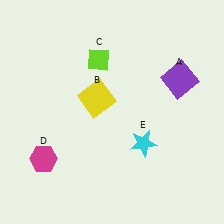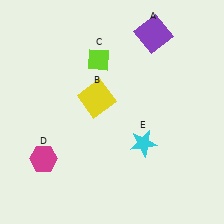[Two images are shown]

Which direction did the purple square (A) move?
The purple square (A) moved up.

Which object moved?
The purple square (A) moved up.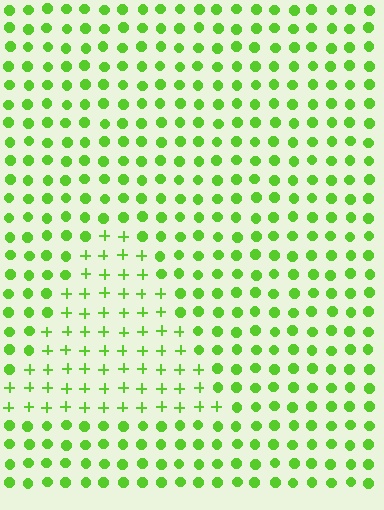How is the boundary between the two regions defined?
The boundary is defined by a change in element shape: plus signs inside vs. circles outside. All elements share the same color and spacing.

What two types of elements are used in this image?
The image uses plus signs inside the triangle region and circles outside it.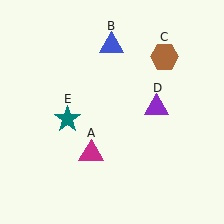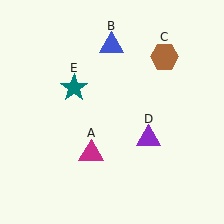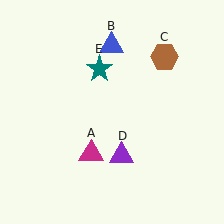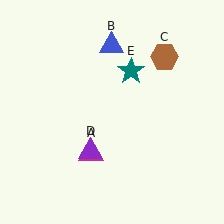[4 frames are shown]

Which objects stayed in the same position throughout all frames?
Magenta triangle (object A) and blue triangle (object B) and brown hexagon (object C) remained stationary.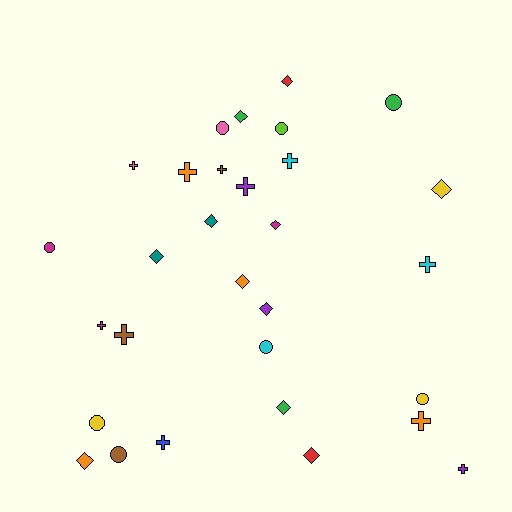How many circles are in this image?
There are 8 circles.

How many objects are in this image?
There are 30 objects.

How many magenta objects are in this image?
There are 3 magenta objects.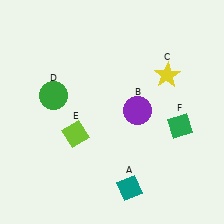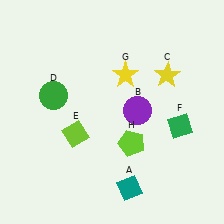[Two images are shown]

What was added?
A yellow star (G), a lime pentagon (H) were added in Image 2.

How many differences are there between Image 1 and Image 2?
There are 2 differences between the two images.